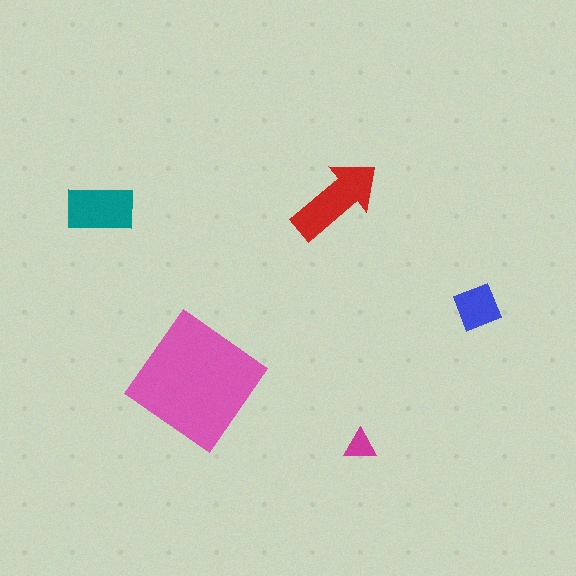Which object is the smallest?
The magenta triangle.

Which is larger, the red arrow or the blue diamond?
The red arrow.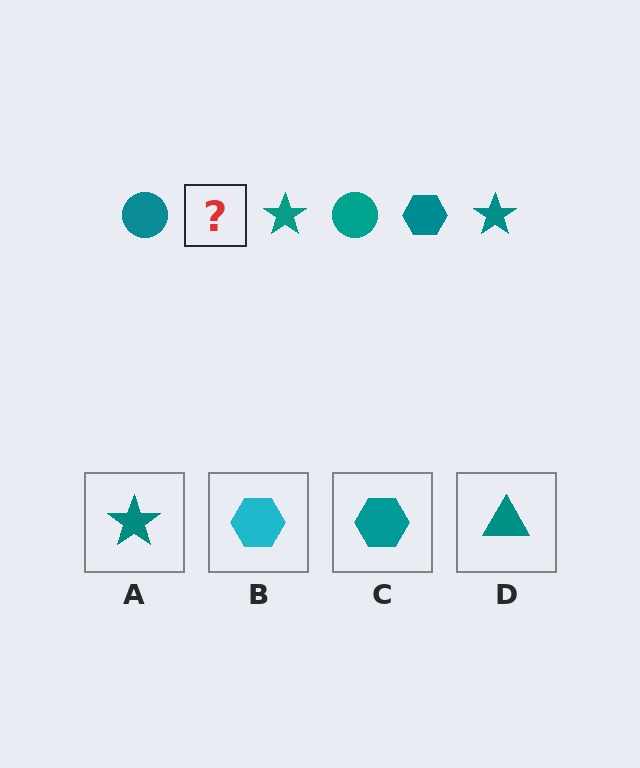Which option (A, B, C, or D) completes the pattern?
C.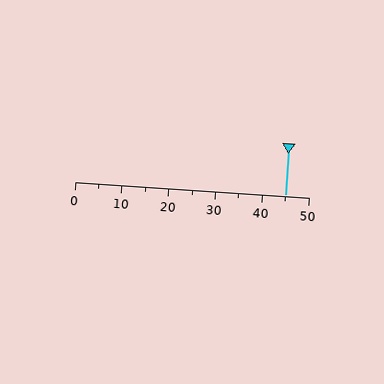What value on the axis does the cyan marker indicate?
The marker indicates approximately 45.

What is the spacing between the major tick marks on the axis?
The major ticks are spaced 10 apart.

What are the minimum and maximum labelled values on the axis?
The axis runs from 0 to 50.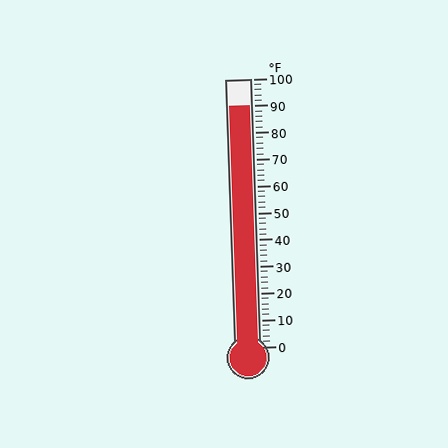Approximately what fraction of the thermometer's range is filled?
The thermometer is filled to approximately 90% of its range.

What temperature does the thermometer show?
The thermometer shows approximately 90°F.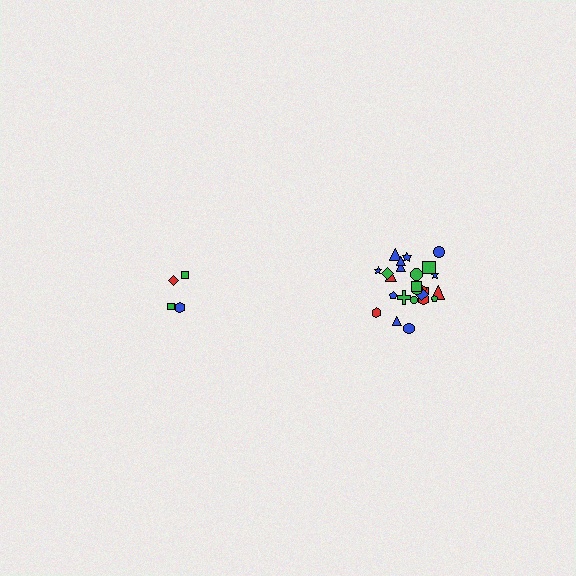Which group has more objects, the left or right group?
The right group.